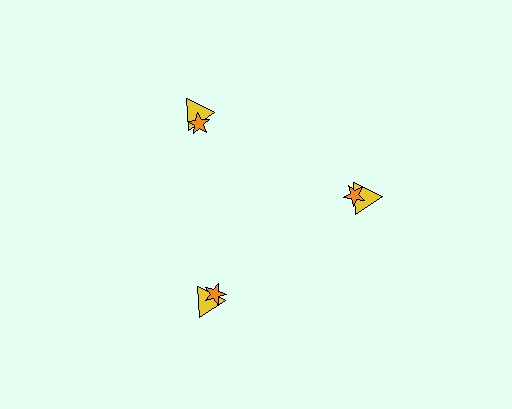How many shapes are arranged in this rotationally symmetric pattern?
There are 6 shapes, arranged in 3 groups of 2.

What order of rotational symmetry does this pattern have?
This pattern has 3-fold rotational symmetry.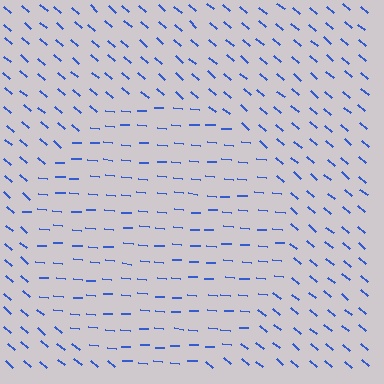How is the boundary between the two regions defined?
The boundary is defined purely by a change in line orientation (approximately 36 degrees difference). All lines are the same color and thickness.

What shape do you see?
I see a circle.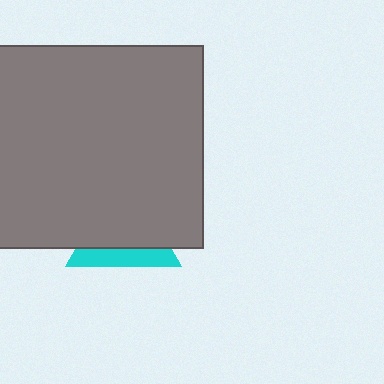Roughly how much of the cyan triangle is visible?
A small part of it is visible (roughly 32%).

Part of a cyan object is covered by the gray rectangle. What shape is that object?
It is a triangle.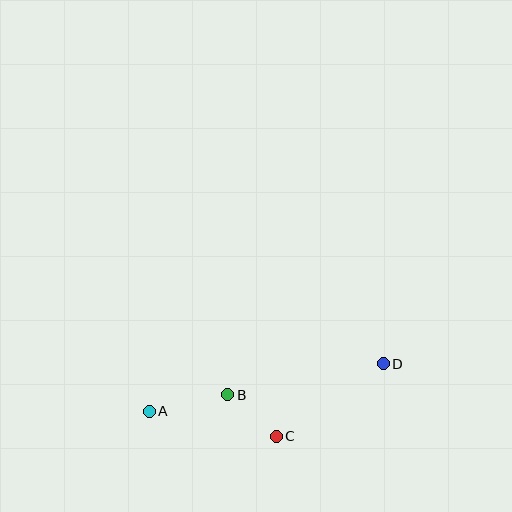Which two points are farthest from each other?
Points A and D are farthest from each other.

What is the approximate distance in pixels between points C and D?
The distance between C and D is approximately 129 pixels.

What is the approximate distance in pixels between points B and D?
The distance between B and D is approximately 159 pixels.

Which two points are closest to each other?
Points B and C are closest to each other.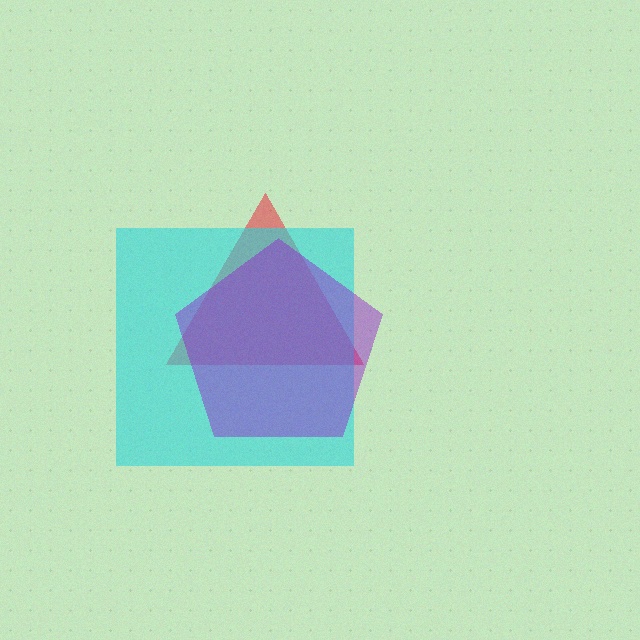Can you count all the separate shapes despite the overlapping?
Yes, there are 3 separate shapes.